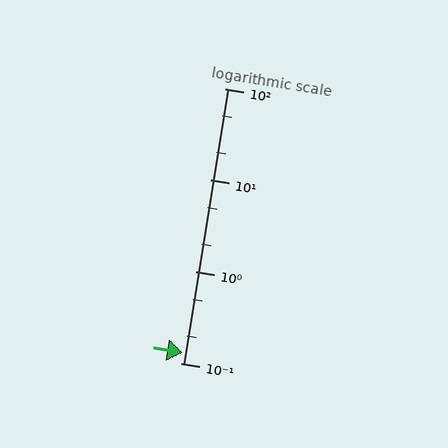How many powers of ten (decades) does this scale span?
The scale spans 3 decades, from 0.1 to 100.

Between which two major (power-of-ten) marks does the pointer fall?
The pointer is between 0.1 and 1.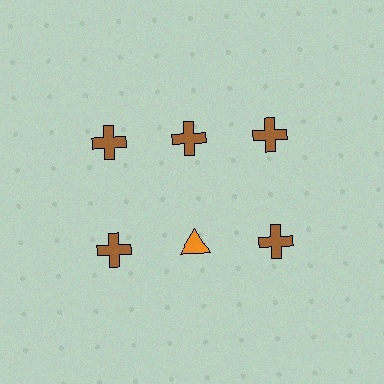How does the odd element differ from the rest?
It differs in both color (orange instead of brown) and shape (triangle instead of cross).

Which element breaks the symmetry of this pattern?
The orange triangle in the second row, second from left column breaks the symmetry. All other shapes are brown crosses.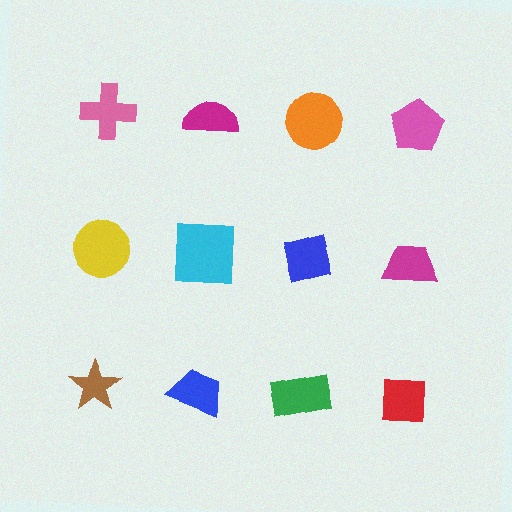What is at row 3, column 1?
A brown star.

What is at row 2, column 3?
A blue square.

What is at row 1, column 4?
A pink pentagon.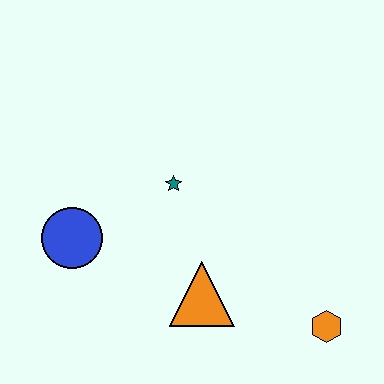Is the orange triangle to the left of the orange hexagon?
Yes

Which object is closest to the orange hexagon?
The orange triangle is closest to the orange hexagon.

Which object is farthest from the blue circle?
The orange hexagon is farthest from the blue circle.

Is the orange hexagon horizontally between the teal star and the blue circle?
No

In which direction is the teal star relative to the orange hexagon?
The teal star is to the left of the orange hexagon.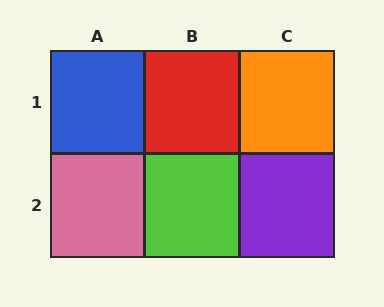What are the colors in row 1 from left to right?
Blue, red, orange.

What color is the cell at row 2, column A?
Pink.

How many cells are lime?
1 cell is lime.